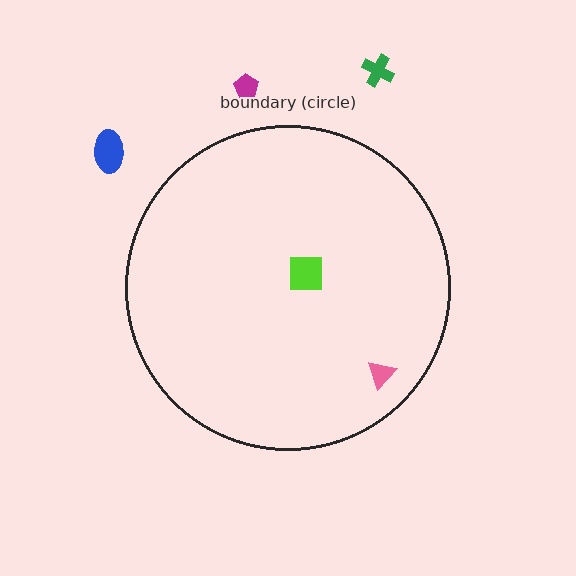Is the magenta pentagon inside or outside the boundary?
Outside.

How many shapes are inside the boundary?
2 inside, 3 outside.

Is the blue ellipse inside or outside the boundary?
Outside.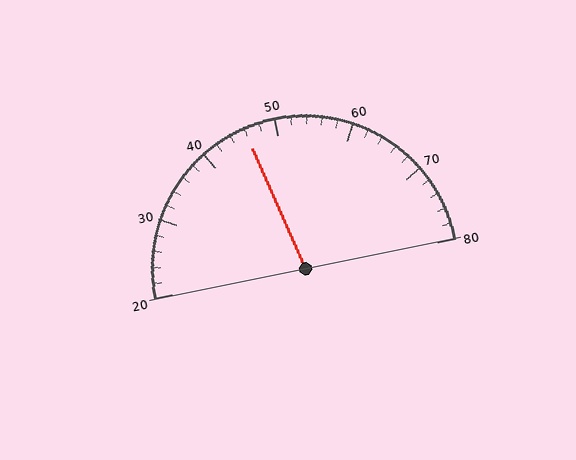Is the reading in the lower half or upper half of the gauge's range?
The reading is in the lower half of the range (20 to 80).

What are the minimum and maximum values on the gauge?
The gauge ranges from 20 to 80.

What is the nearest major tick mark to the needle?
The nearest major tick mark is 50.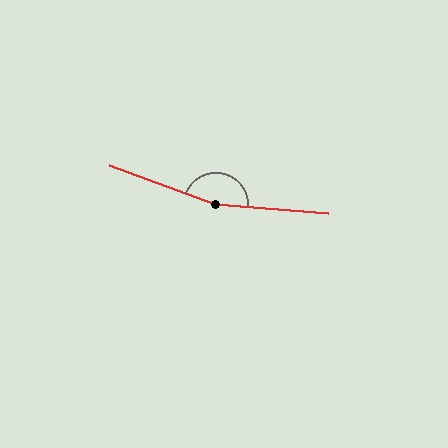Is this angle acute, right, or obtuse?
It is obtuse.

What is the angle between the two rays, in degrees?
Approximately 165 degrees.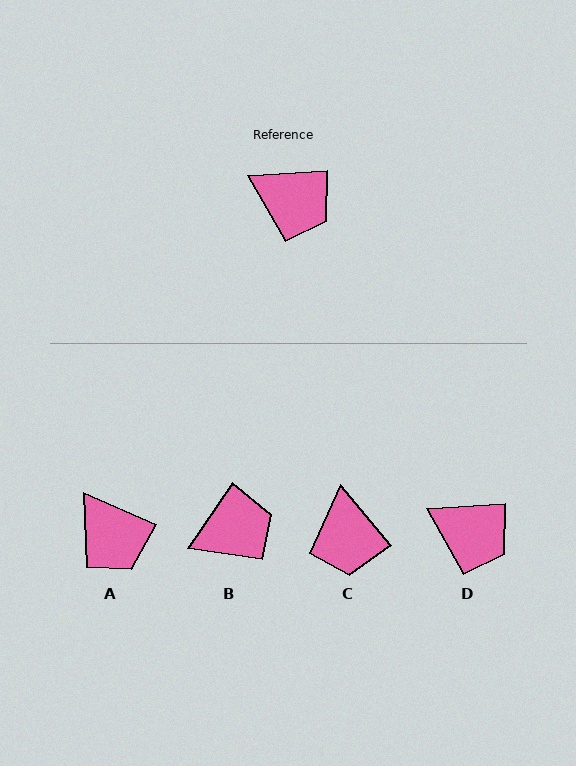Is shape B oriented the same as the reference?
No, it is off by about 52 degrees.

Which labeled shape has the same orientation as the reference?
D.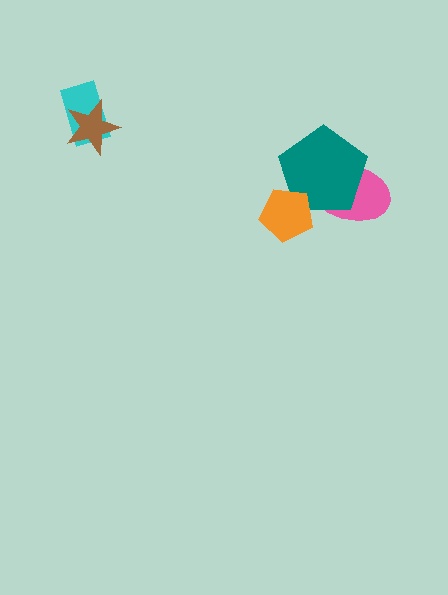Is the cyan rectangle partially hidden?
Yes, it is partially covered by another shape.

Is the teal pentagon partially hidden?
Yes, it is partially covered by another shape.